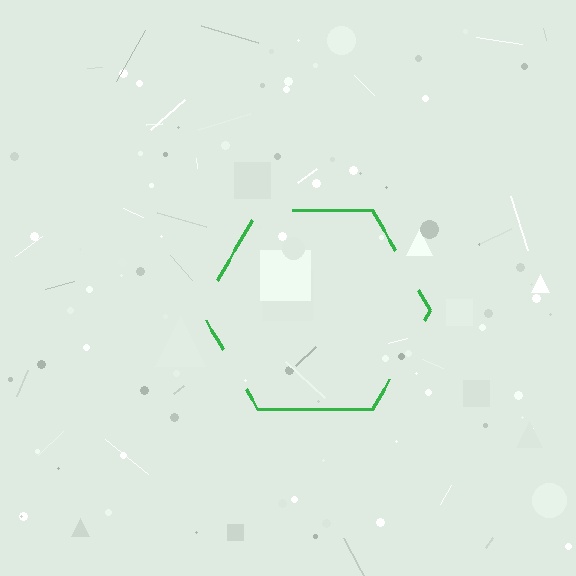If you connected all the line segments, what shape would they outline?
They would outline a hexagon.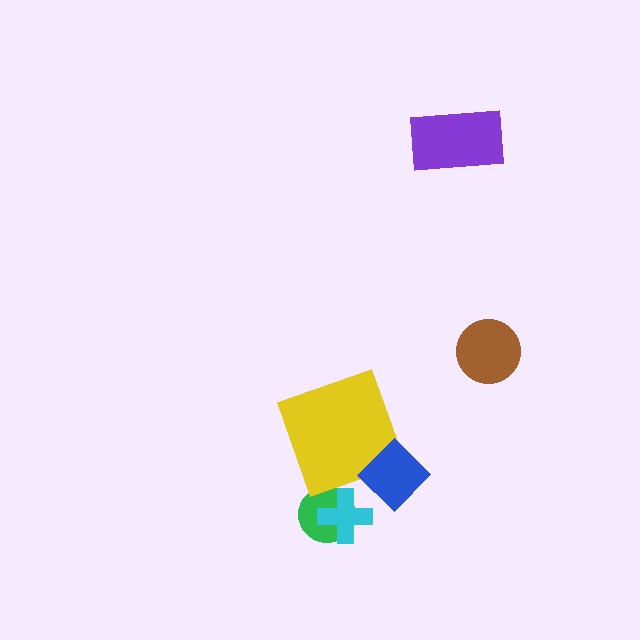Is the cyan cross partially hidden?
No, no other shape covers it.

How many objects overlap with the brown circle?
0 objects overlap with the brown circle.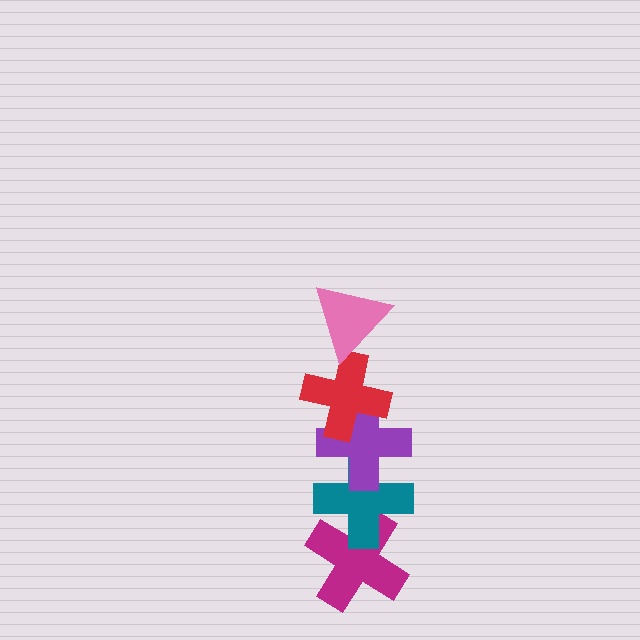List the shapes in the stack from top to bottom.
From top to bottom: the pink triangle, the red cross, the purple cross, the teal cross, the magenta cross.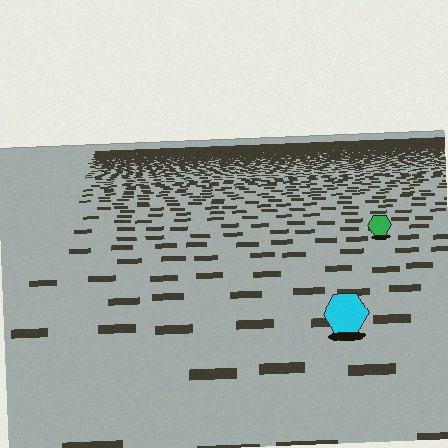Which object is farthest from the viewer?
The green hexagon is farthest from the viewer. It appears smaller and the ground texture around it is denser.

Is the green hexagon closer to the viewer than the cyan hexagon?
No. The cyan hexagon is closer — you can tell from the texture gradient: the ground texture is coarser near it.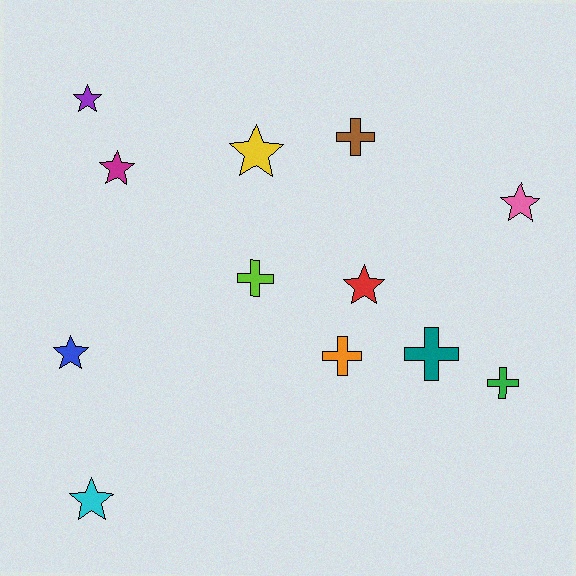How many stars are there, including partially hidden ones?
There are 7 stars.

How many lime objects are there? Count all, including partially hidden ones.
There is 1 lime object.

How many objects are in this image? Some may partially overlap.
There are 12 objects.